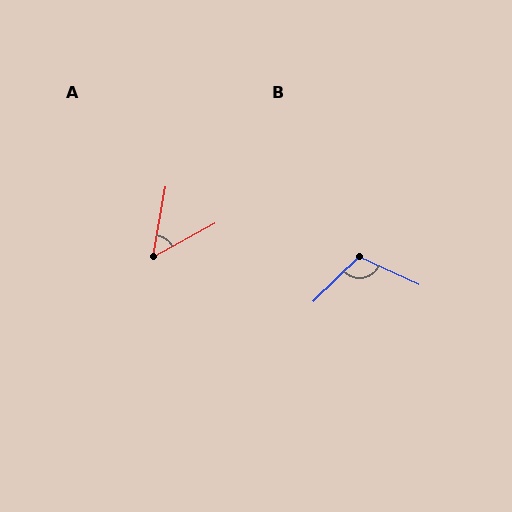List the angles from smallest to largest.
A (51°), B (111°).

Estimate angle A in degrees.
Approximately 51 degrees.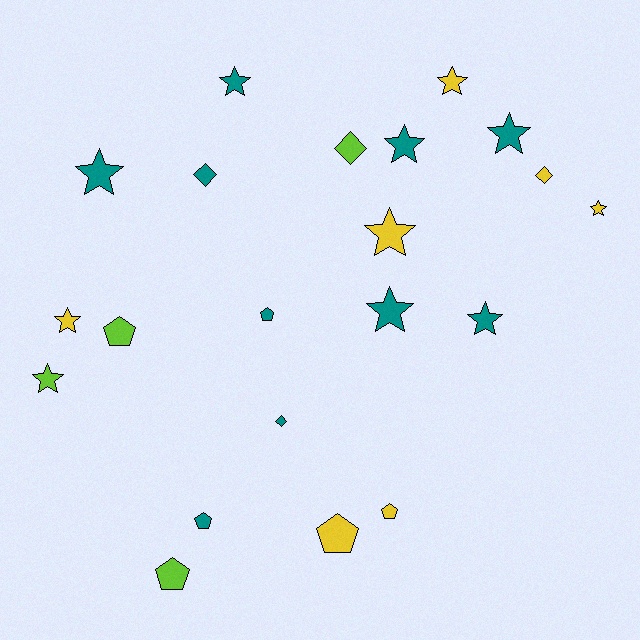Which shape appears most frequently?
Star, with 11 objects.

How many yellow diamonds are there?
There is 1 yellow diamond.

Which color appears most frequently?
Teal, with 10 objects.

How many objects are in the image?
There are 21 objects.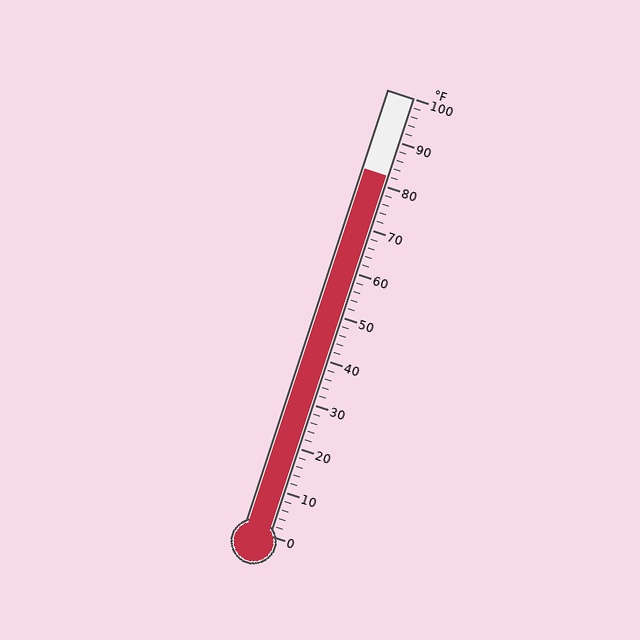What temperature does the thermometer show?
The thermometer shows approximately 82°F.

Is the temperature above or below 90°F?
The temperature is below 90°F.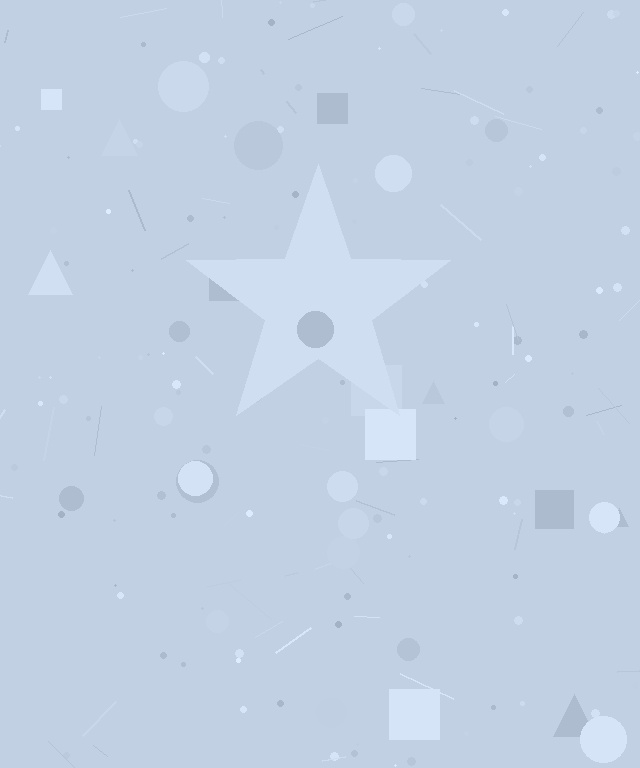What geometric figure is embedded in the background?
A star is embedded in the background.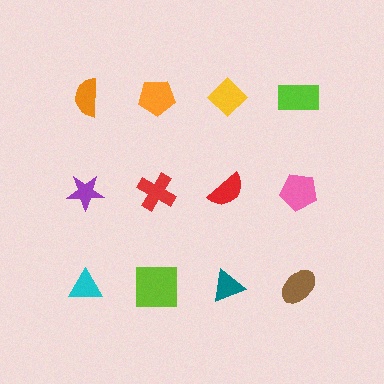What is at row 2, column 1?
A purple star.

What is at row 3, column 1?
A cyan triangle.